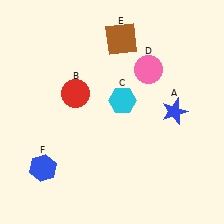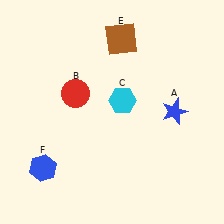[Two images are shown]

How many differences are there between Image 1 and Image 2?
There is 1 difference between the two images.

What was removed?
The pink circle (D) was removed in Image 2.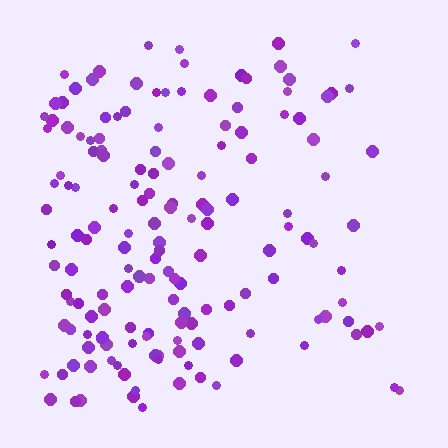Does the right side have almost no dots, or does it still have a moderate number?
Still a moderate number, just noticeably fewer than the left.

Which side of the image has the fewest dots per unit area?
The right.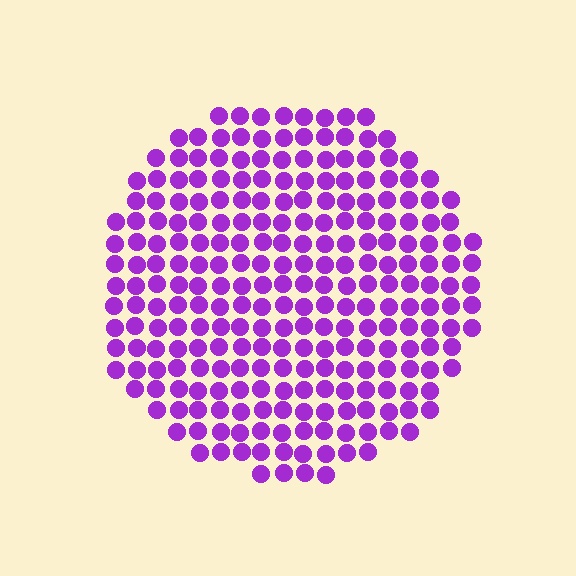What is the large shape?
The large shape is a circle.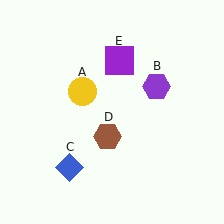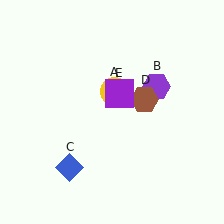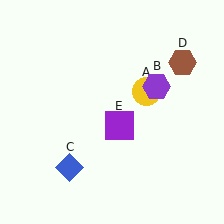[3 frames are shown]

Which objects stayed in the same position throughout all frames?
Purple hexagon (object B) and blue diamond (object C) remained stationary.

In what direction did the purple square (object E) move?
The purple square (object E) moved down.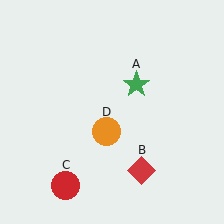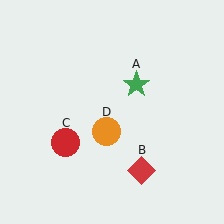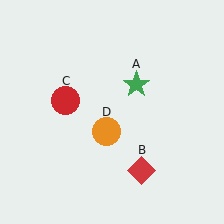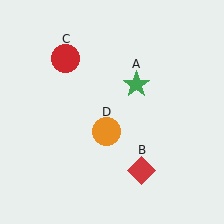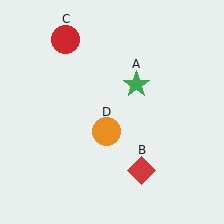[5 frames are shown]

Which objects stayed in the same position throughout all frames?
Green star (object A) and red diamond (object B) and orange circle (object D) remained stationary.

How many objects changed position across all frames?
1 object changed position: red circle (object C).